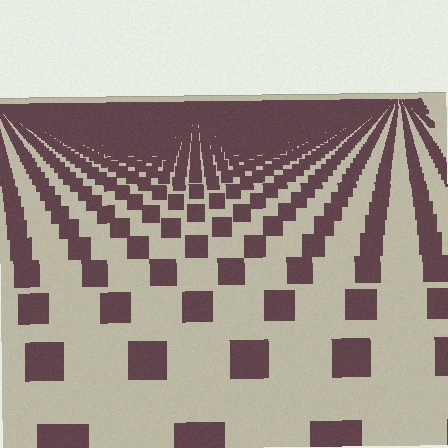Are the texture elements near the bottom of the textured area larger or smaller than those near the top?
Larger. Near the bottom, elements are closer to the viewer and appear at a bigger on-screen size.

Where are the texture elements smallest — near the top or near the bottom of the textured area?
Near the top.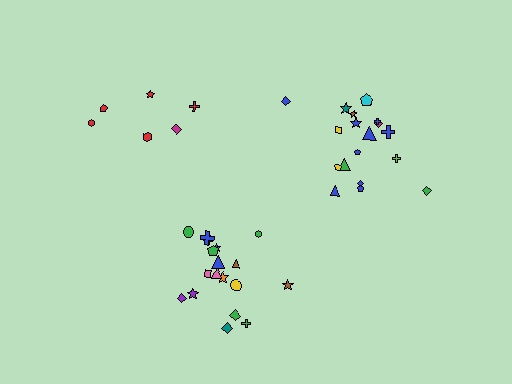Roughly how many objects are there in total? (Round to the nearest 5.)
Roughly 40 objects in total.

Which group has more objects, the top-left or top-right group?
The top-right group.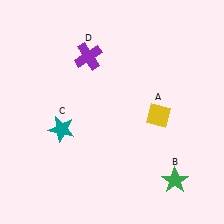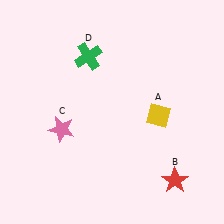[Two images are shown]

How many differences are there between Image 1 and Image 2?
There are 3 differences between the two images.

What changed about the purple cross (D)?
In Image 1, D is purple. In Image 2, it changed to green.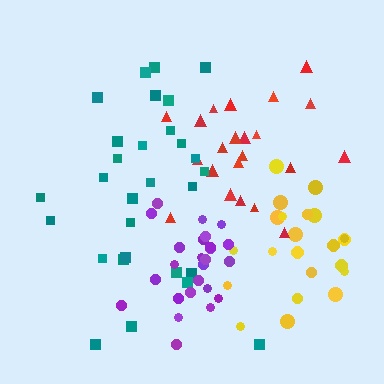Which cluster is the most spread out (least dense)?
Teal.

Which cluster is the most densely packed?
Purple.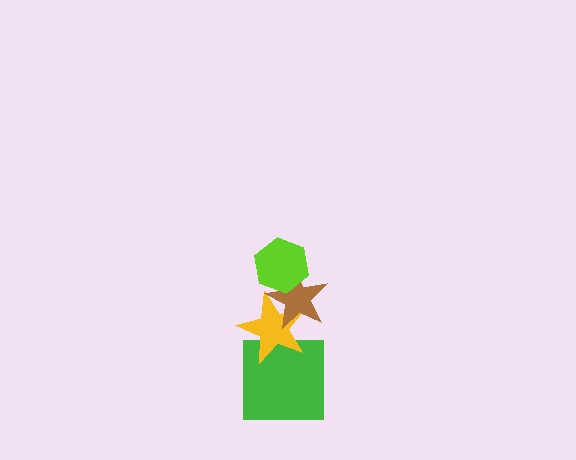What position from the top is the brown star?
The brown star is 2nd from the top.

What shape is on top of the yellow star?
The brown star is on top of the yellow star.